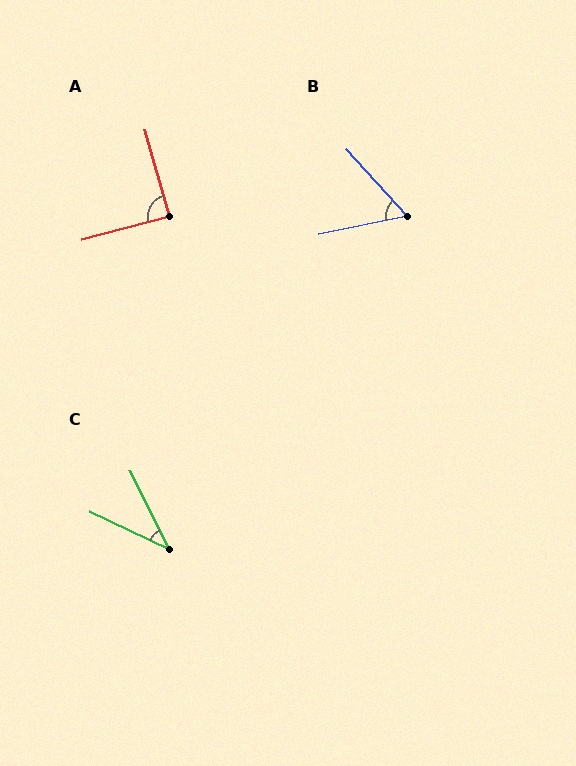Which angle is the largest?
A, at approximately 89 degrees.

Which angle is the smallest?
C, at approximately 38 degrees.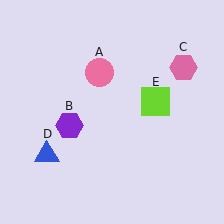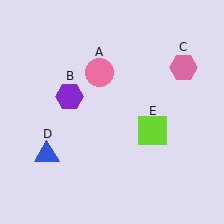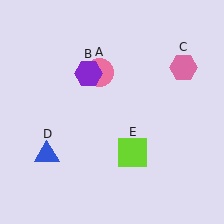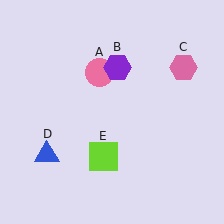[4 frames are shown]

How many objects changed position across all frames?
2 objects changed position: purple hexagon (object B), lime square (object E).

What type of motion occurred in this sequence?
The purple hexagon (object B), lime square (object E) rotated clockwise around the center of the scene.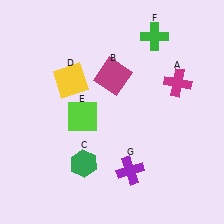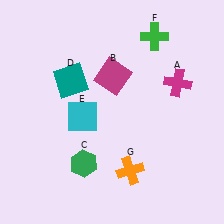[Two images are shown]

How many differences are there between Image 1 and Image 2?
There are 3 differences between the two images.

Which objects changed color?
D changed from yellow to teal. E changed from lime to cyan. G changed from purple to orange.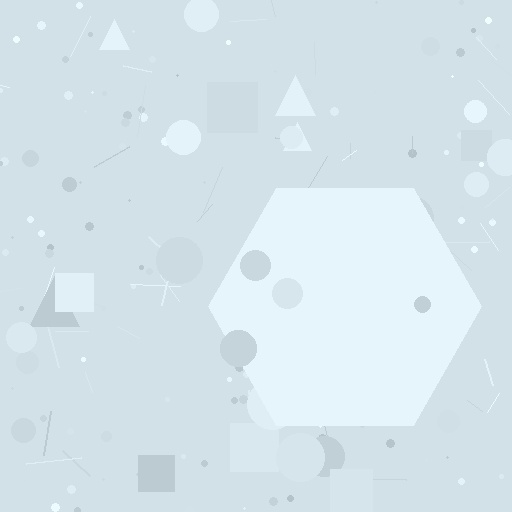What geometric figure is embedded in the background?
A hexagon is embedded in the background.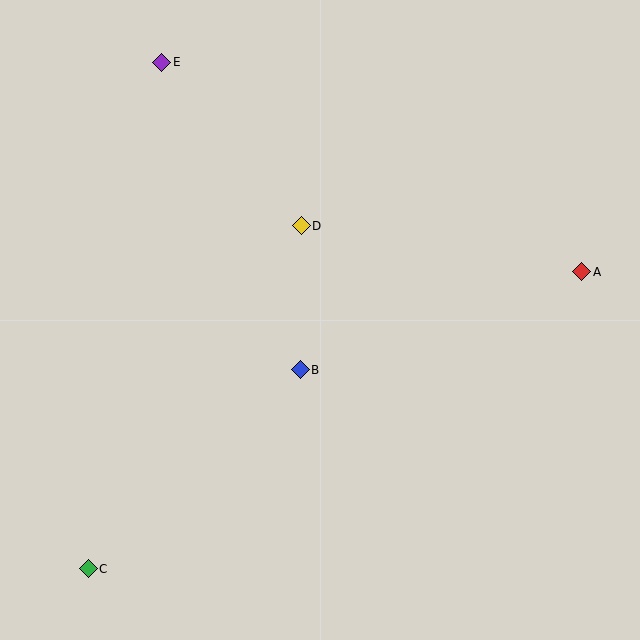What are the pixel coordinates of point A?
Point A is at (582, 272).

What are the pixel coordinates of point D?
Point D is at (301, 226).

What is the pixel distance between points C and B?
The distance between C and B is 291 pixels.